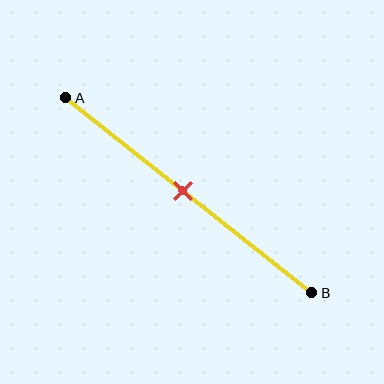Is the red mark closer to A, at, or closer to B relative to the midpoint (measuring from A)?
The red mark is approximately at the midpoint of segment AB.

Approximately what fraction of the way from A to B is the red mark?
The red mark is approximately 50% of the way from A to B.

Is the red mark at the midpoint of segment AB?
Yes, the mark is approximately at the midpoint.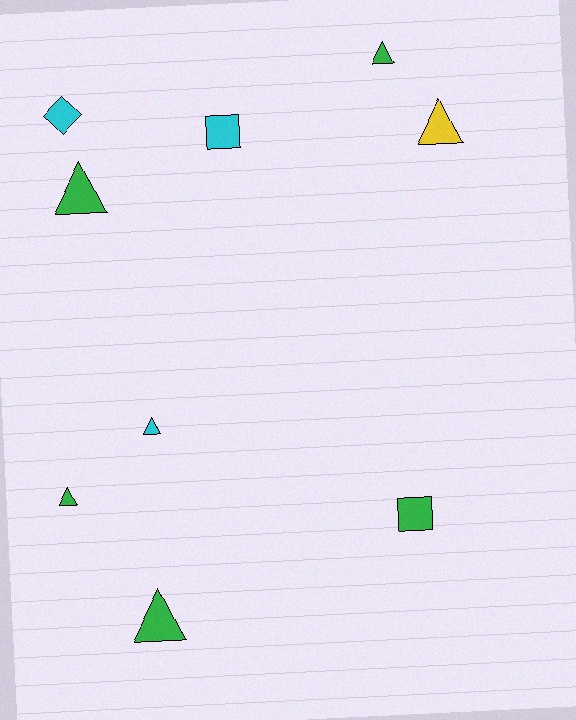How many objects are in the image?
There are 9 objects.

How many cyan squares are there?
There is 1 cyan square.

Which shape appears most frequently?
Triangle, with 6 objects.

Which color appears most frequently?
Green, with 5 objects.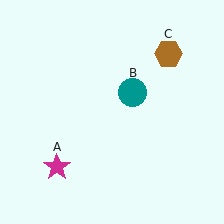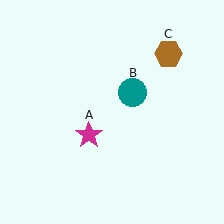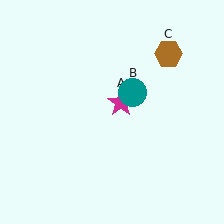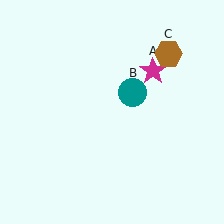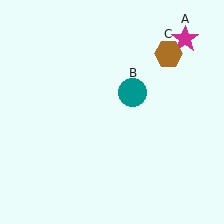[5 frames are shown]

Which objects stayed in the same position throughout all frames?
Teal circle (object B) and brown hexagon (object C) remained stationary.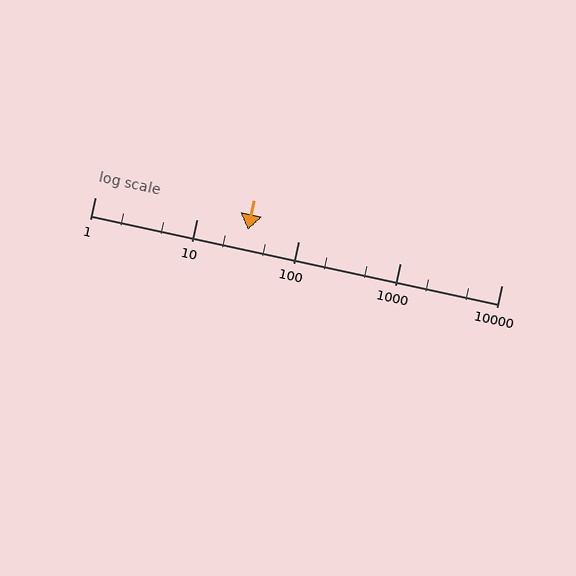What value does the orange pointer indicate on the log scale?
The pointer indicates approximately 32.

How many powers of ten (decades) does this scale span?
The scale spans 4 decades, from 1 to 10000.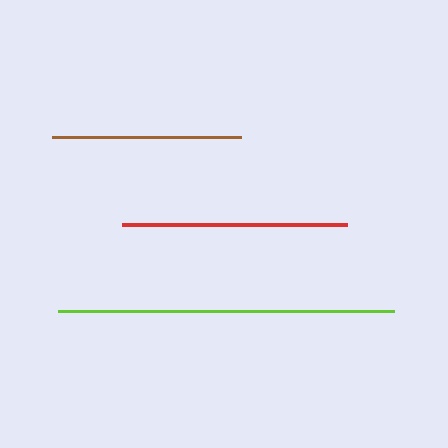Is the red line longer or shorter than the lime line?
The lime line is longer than the red line.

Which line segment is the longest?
The lime line is the longest at approximately 335 pixels.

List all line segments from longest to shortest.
From longest to shortest: lime, red, brown.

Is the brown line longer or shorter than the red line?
The red line is longer than the brown line.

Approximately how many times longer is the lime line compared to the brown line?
The lime line is approximately 1.8 times the length of the brown line.